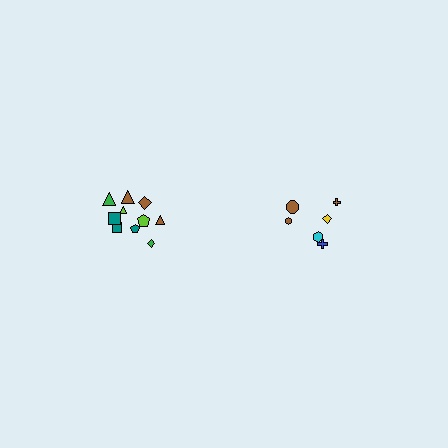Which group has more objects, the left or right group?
The left group.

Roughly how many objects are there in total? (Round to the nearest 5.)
Roughly 15 objects in total.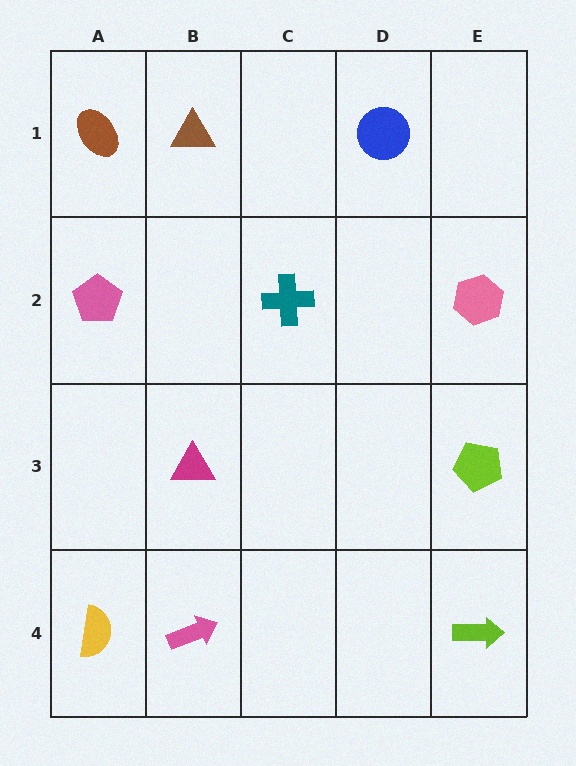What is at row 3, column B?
A magenta triangle.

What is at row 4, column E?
A lime arrow.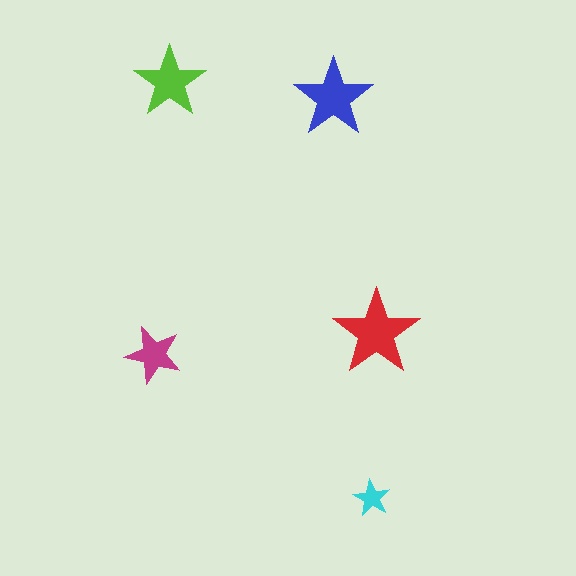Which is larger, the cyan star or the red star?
The red one.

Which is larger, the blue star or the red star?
The red one.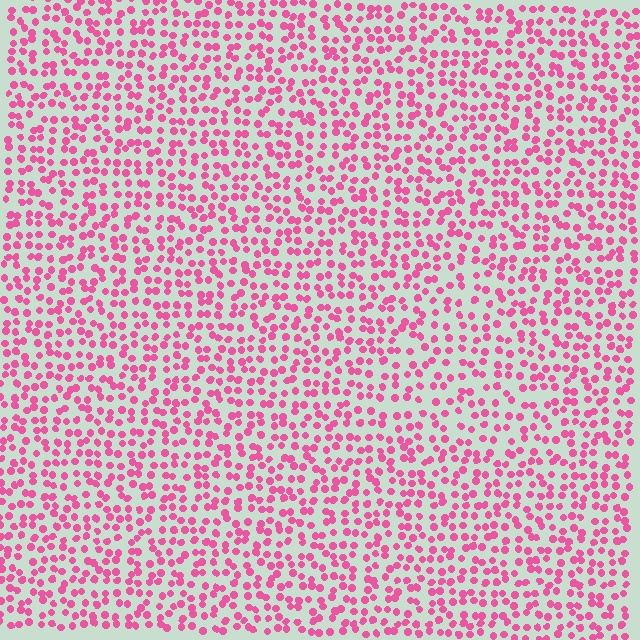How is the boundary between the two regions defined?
The boundary is defined by a change in element density (approximately 1.4x ratio). All elements are the same color, size, and shape.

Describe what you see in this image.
The image contains small pink elements arranged at two different densities. A triangle-shaped region is visible where the elements are less densely packed than the surrounding area.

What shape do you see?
I see a triangle.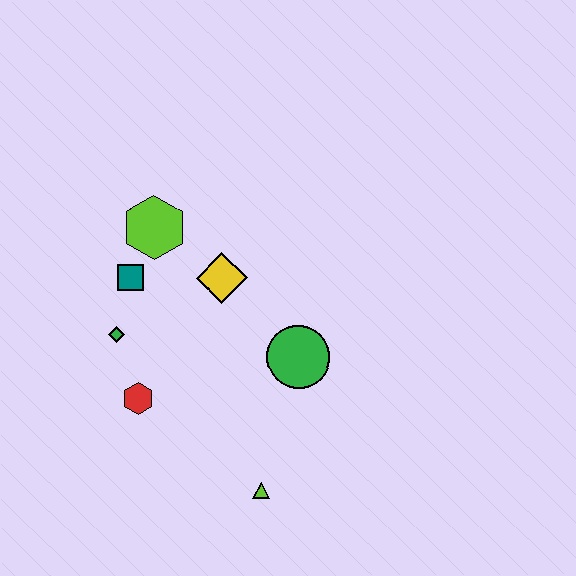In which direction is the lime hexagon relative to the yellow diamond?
The lime hexagon is to the left of the yellow diamond.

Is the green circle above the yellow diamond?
No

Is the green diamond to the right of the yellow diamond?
No